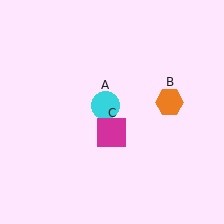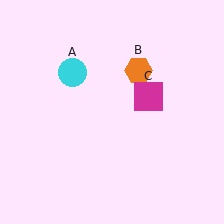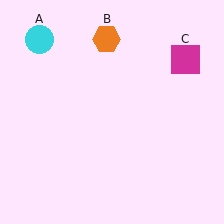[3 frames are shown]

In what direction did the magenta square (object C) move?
The magenta square (object C) moved up and to the right.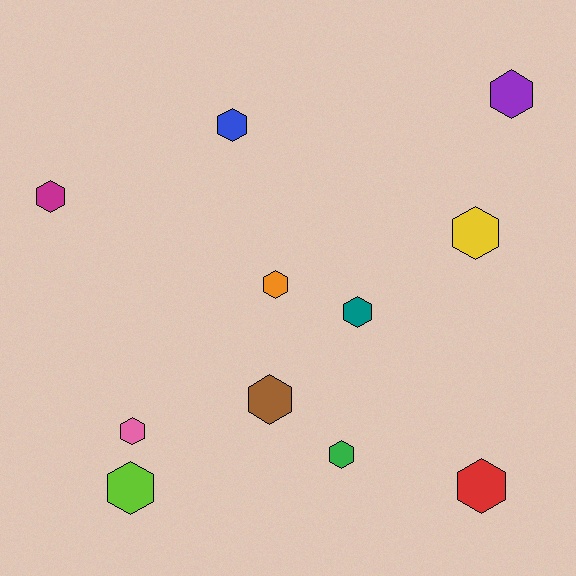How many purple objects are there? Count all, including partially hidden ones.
There is 1 purple object.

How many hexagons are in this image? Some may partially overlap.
There are 11 hexagons.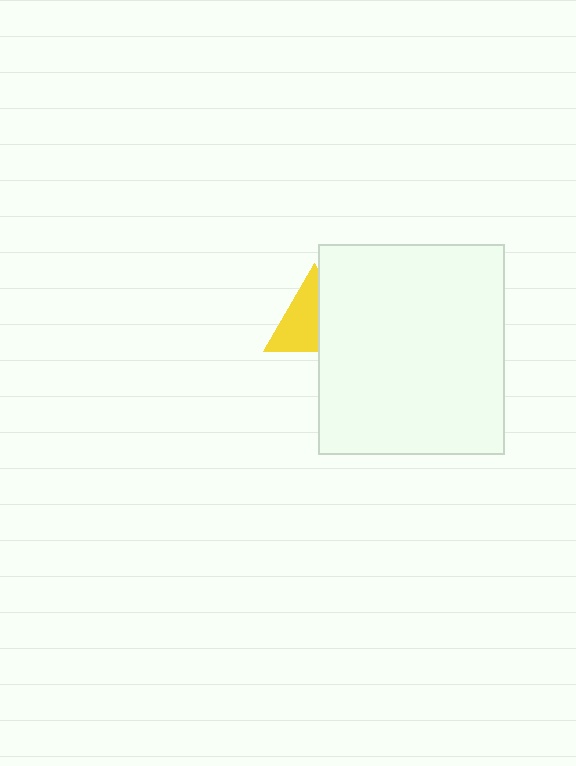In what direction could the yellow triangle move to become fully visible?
The yellow triangle could move left. That would shift it out from behind the white rectangle entirely.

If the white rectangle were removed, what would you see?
You would see the complete yellow triangle.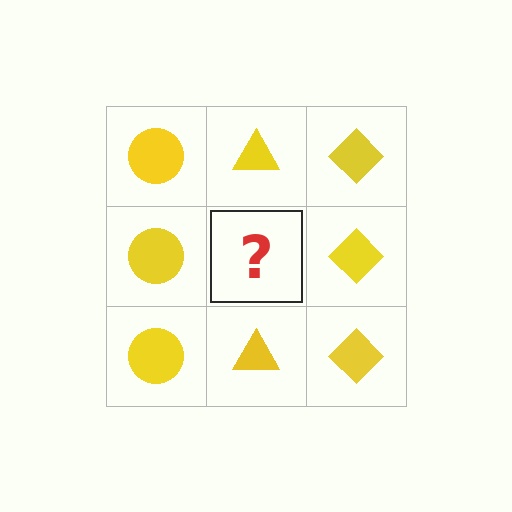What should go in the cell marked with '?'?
The missing cell should contain a yellow triangle.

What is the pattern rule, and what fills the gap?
The rule is that each column has a consistent shape. The gap should be filled with a yellow triangle.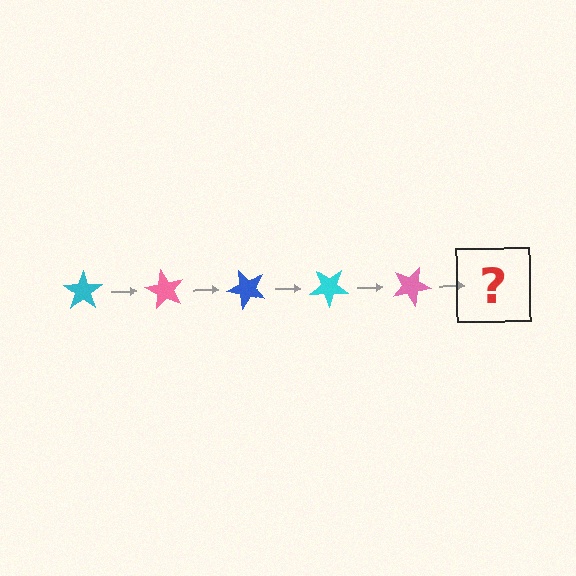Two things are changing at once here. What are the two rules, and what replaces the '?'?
The two rules are that it rotates 60 degrees each step and the color cycles through cyan, pink, and blue. The '?' should be a blue star, rotated 300 degrees from the start.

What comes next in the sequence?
The next element should be a blue star, rotated 300 degrees from the start.